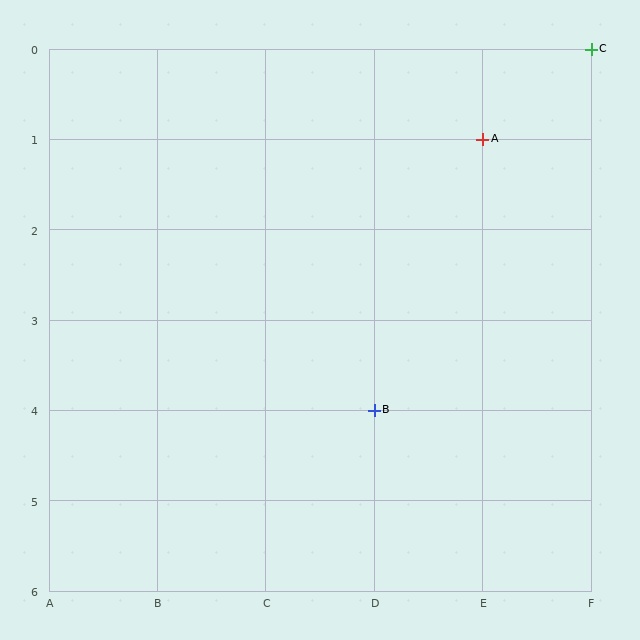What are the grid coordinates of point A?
Point A is at grid coordinates (E, 1).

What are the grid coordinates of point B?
Point B is at grid coordinates (D, 4).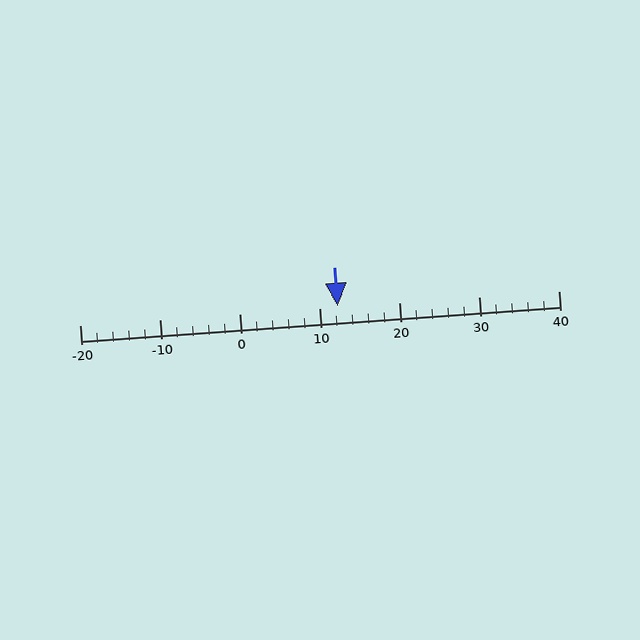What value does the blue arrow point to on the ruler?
The blue arrow points to approximately 12.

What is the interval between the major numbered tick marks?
The major tick marks are spaced 10 units apart.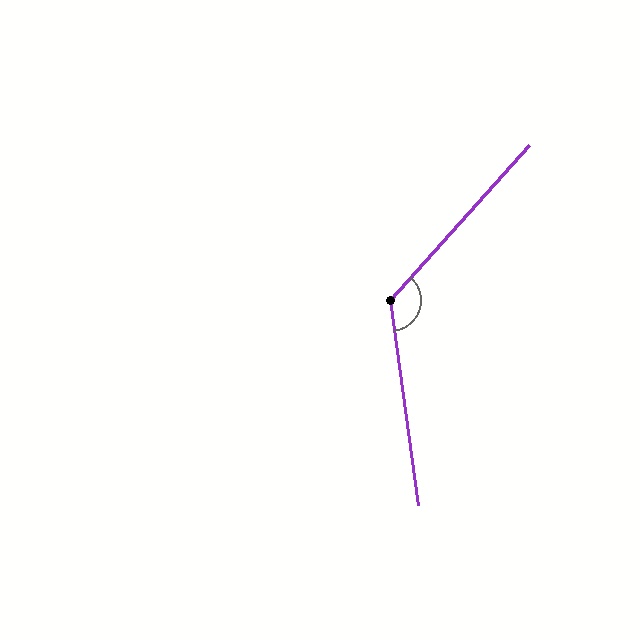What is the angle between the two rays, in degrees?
Approximately 130 degrees.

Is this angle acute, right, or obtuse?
It is obtuse.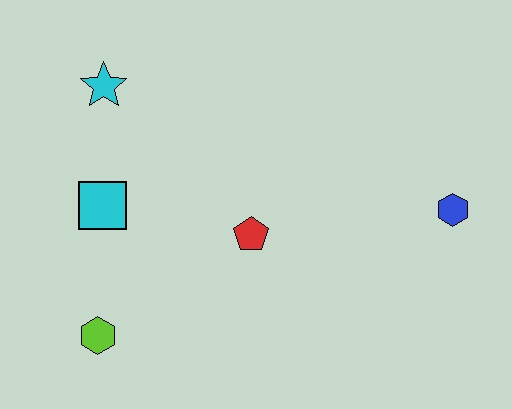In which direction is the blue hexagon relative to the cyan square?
The blue hexagon is to the right of the cyan square.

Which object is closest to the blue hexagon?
The red pentagon is closest to the blue hexagon.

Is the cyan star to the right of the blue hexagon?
No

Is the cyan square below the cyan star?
Yes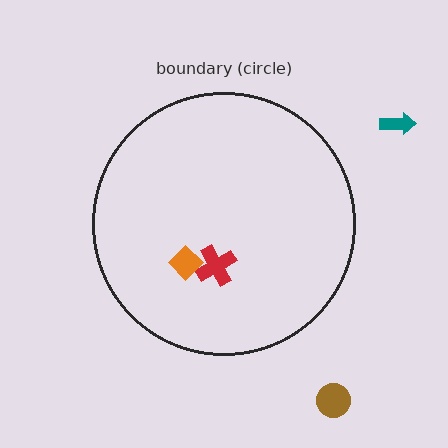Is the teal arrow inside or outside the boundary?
Outside.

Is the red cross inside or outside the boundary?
Inside.